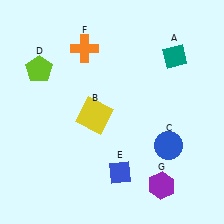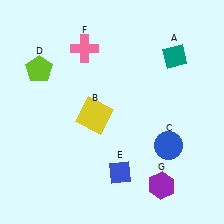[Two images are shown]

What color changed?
The cross (F) changed from orange in Image 1 to pink in Image 2.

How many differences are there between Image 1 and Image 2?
There is 1 difference between the two images.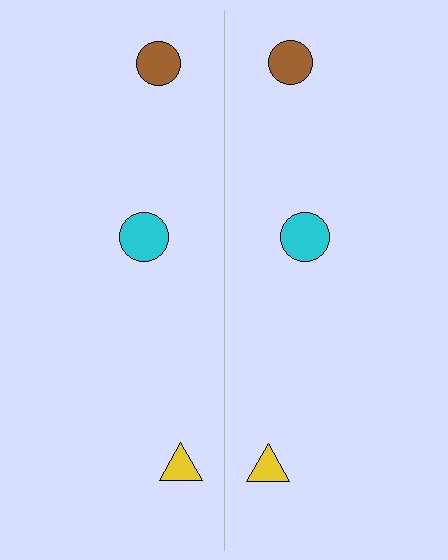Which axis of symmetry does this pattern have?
The pattern has a vertical axis of symmetry running through the center of the image.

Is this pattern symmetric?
Yes, this pattern has bilateral (reflection) symmetry.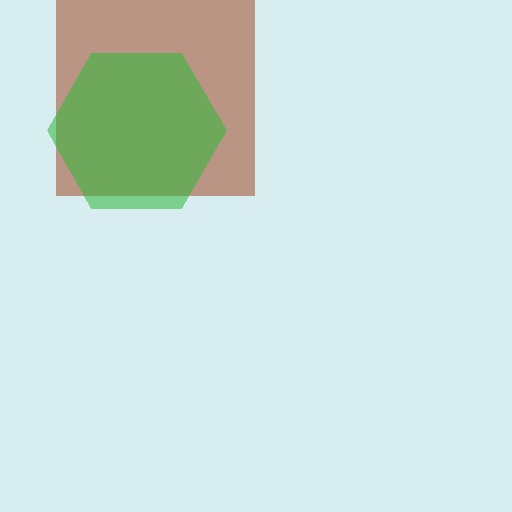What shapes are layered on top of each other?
The layered shapes are: a brown square, a green hexagon.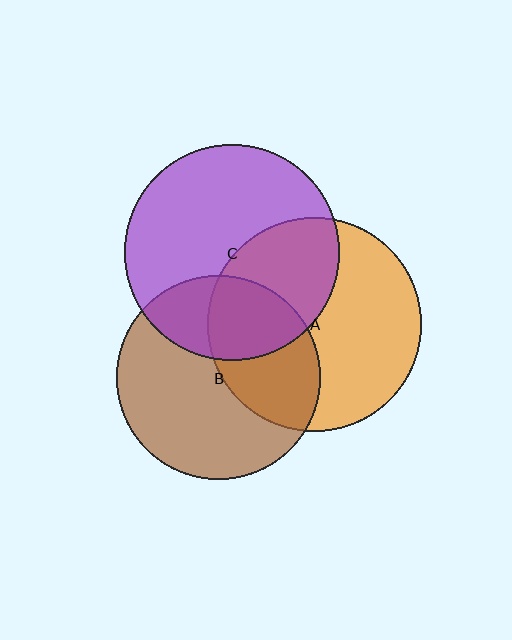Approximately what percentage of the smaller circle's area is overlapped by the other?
Approximately 30%.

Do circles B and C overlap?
Yes.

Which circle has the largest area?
Circle C (purple).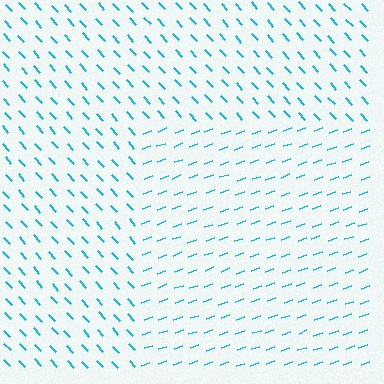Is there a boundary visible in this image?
Yes, there is a texture boundary formed by a change in line orientation.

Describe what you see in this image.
The image is filled with small cyan line segments. A rectangle region in the image has lines oriented differently from the surrounding lines, creating a visible texture boundary.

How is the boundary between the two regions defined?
The boundary is defined purely by a change in line orientation (approximately 67 degrees difference). All lines are the same color and thickness.